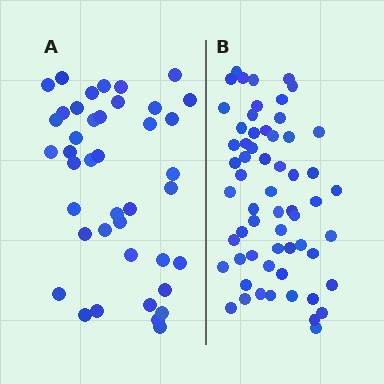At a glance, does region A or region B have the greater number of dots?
Region B (the right region) has more dots.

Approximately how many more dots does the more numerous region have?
Region B has approximately 20 more dots than region A.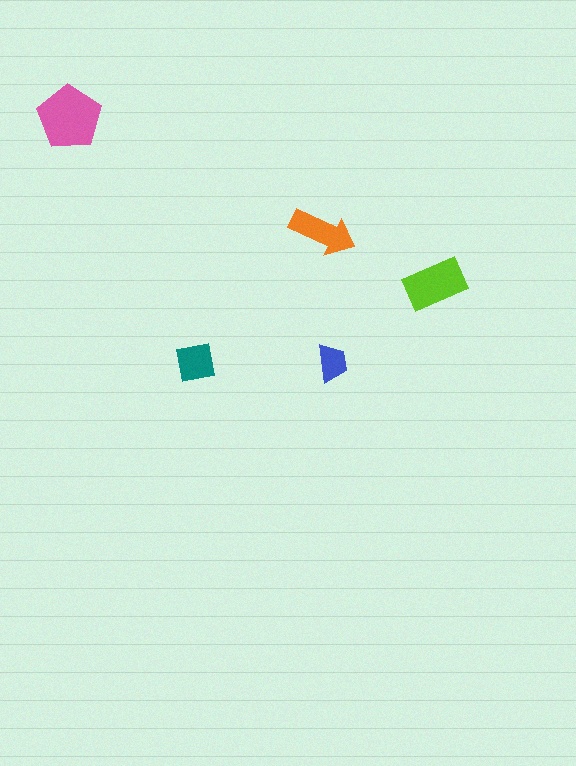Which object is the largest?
The pink pentagon.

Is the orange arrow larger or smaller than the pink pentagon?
Smaller.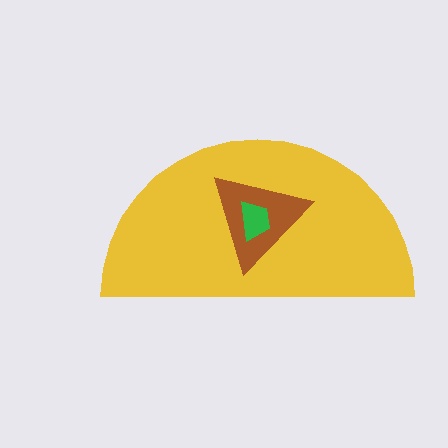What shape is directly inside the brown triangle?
The green trapezoid.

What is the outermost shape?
The yellow semicircle.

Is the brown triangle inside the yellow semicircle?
Yes.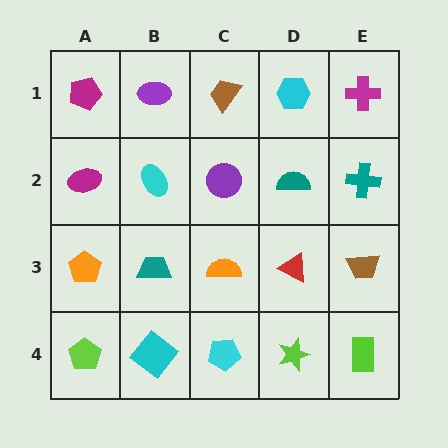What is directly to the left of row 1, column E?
A cyan hexagon.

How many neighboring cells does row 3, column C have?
4.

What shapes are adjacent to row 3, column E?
A teal cross (row 2, column E), a lime rectangle (row 4, column E), a red triangle (row 3, column D).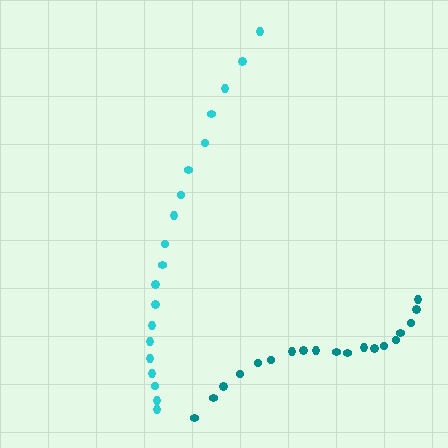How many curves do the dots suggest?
There are 2 distinct paths.